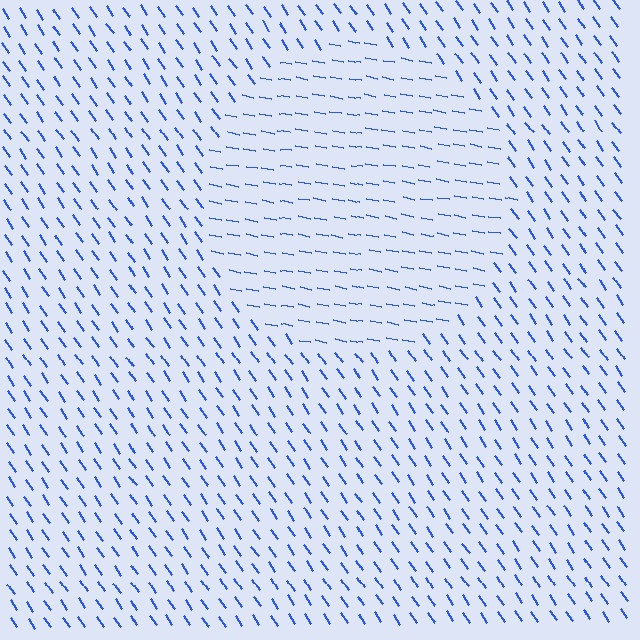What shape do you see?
I see a circle.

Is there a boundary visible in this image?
Yes, there is a texture boundary formed by a change in line orientation.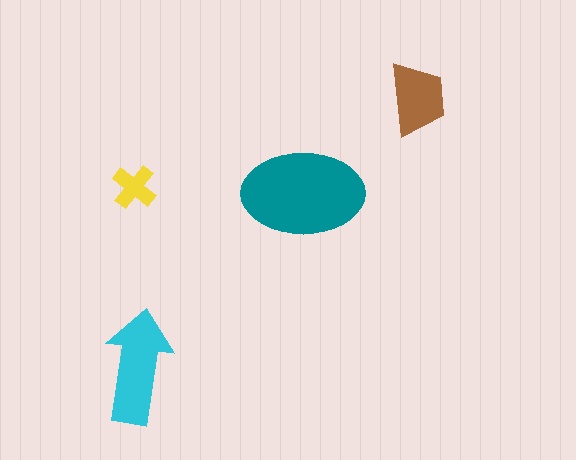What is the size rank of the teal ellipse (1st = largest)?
1st.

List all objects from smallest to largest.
The yellow cross, the brown trapezoid, the cyan arrow, the teal ellipse.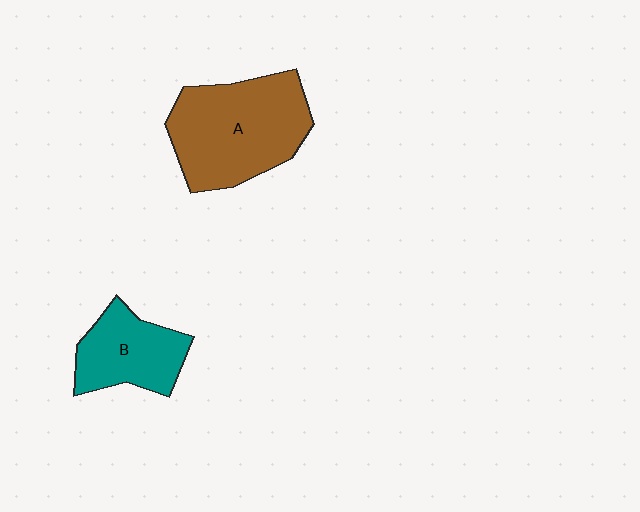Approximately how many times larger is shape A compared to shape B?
Approximately 1.7 times.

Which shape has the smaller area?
Shape B (teal).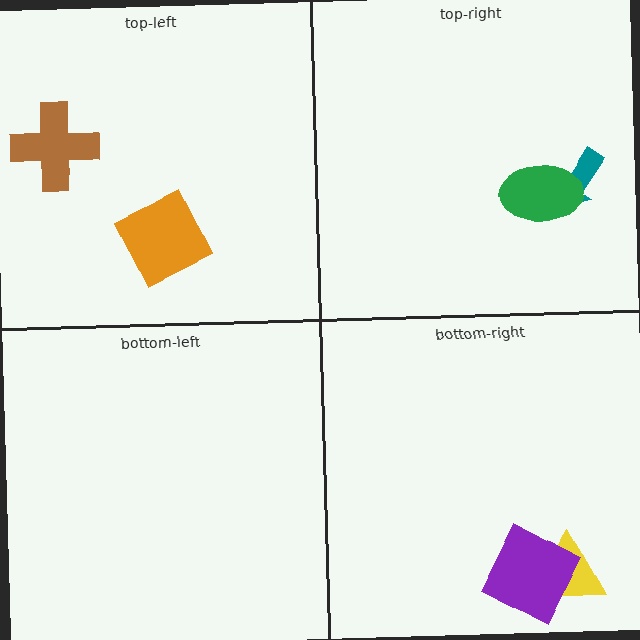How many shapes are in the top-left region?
2.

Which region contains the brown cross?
The top-left region.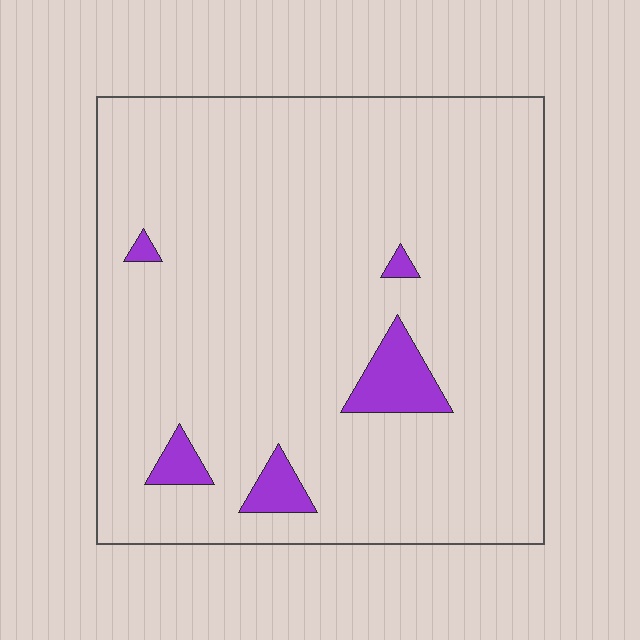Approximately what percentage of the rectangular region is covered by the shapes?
Approximately 5%.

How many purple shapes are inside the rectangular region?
5.